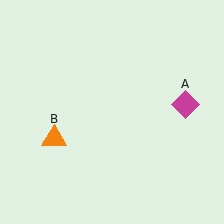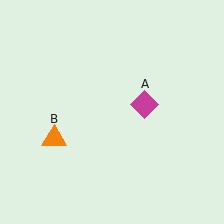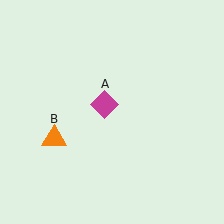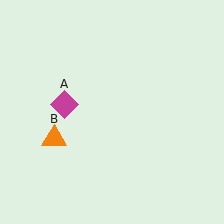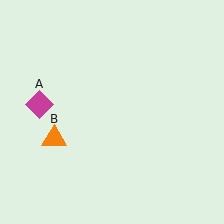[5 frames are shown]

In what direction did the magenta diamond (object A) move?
The magenta diamond (object A) moved left.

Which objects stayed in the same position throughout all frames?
Orange triangle (object B) remained stationary.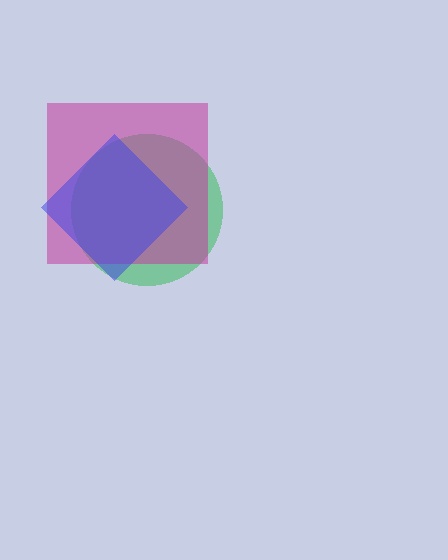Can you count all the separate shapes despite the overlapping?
Yes, there are 3 separate shapes.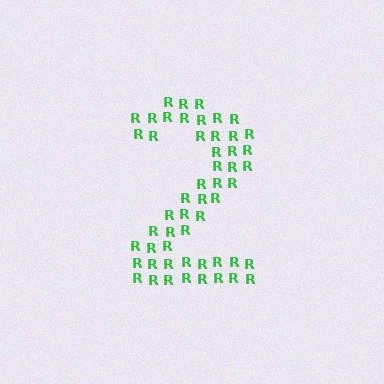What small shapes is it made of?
It is made of small letter R's.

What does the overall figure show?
The overall figure shows the digit 2.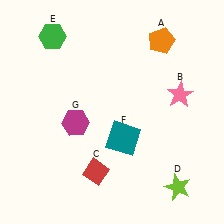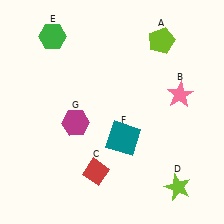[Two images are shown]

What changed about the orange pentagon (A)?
In Image 1, A is orange. In Image 2, it changed to lime.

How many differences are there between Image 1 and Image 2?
There is 1 difference between the two images.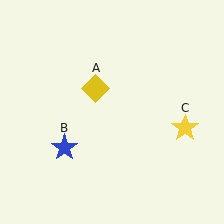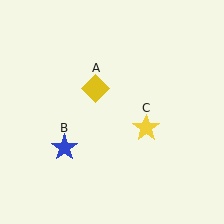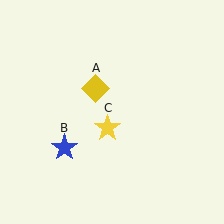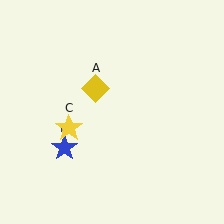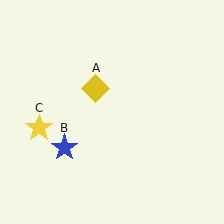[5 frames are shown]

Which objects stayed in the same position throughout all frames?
Yellow diamond (object A) and blue star (object B) remained stationary.